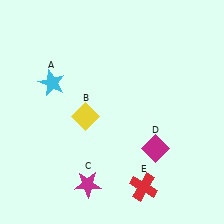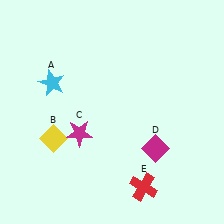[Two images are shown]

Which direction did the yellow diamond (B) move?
The yellow diamond (B) moved left.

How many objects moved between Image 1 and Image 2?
2 objects moved between the two images.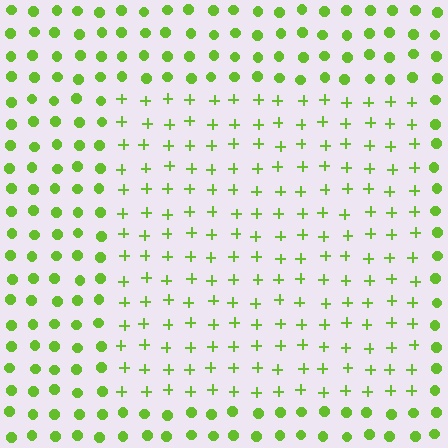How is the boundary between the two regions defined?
The boundary is defined by a change in element shape: plus signs inside vs. circles outside. All elements share the same color and spacing.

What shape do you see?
I see a rectangle.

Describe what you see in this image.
The image is filled with small lime elements arranged in a uniform grid. A rectangle-shaped region contains plus signs, while the surrounding area contains circles. The boundary is defined purely by the change in element shape.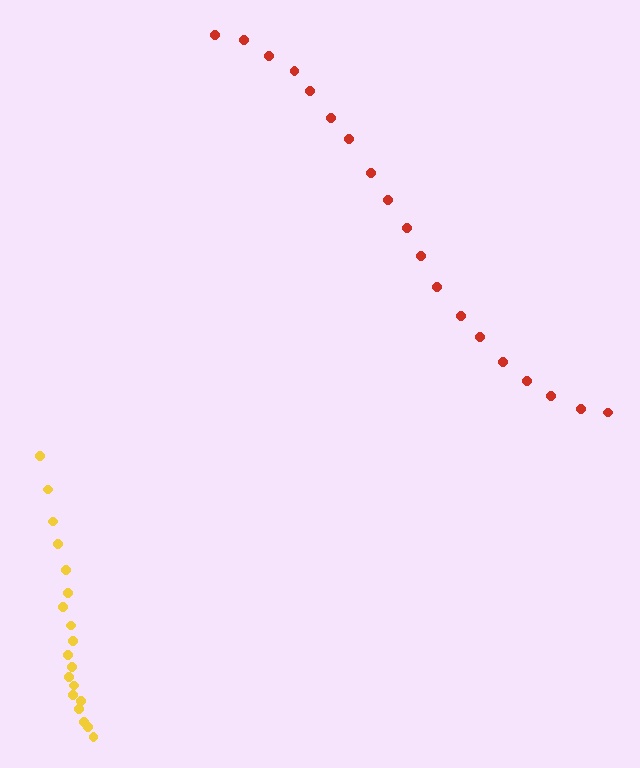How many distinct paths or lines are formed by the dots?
There are 2 distinct paths.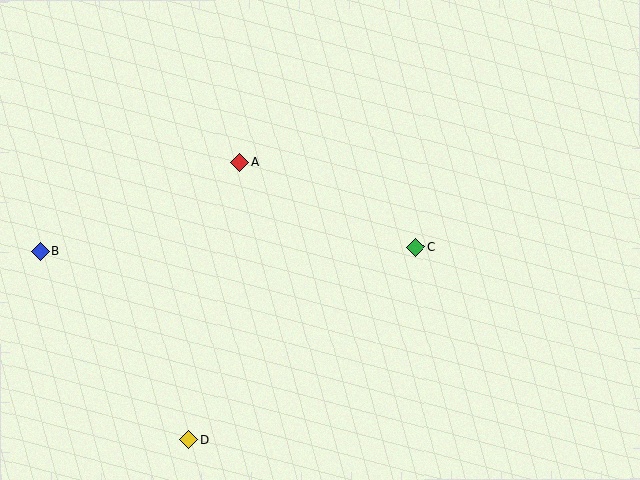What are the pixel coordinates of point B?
Point B is at (40, 252).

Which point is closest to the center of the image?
Point C at (416, 247) is closest to the center.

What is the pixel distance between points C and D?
The distance between C and D is 298 pixels.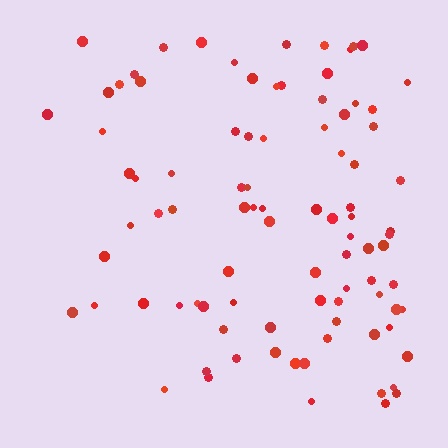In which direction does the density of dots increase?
From left to right, with the right side densest.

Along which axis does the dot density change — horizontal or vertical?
Horizontal.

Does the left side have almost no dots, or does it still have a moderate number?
Still a moderate number, just noticeably fewer than the right.